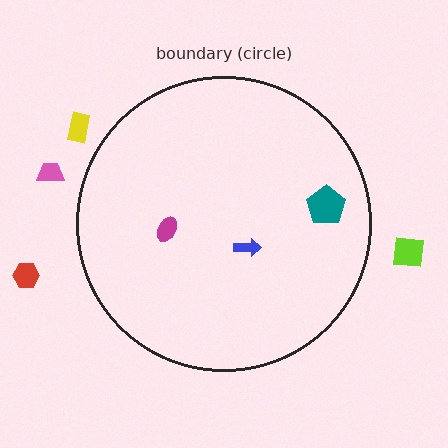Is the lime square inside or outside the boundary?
Outside.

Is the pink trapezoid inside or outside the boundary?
Outside.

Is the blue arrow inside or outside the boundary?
Inside.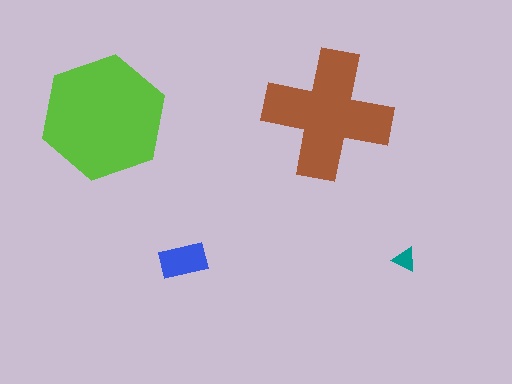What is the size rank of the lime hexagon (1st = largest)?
1st.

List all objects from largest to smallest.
The lime hexagon, the brown cross, the blue rectangle, the teal triangle.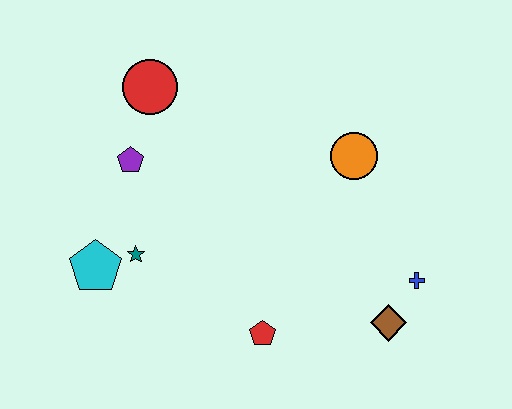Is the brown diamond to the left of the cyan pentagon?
No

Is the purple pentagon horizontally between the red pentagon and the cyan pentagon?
Yes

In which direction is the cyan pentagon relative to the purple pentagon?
The cyan pentagon is below the purple pentagon.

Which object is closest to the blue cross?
The brown diamond is closest to the blue cross.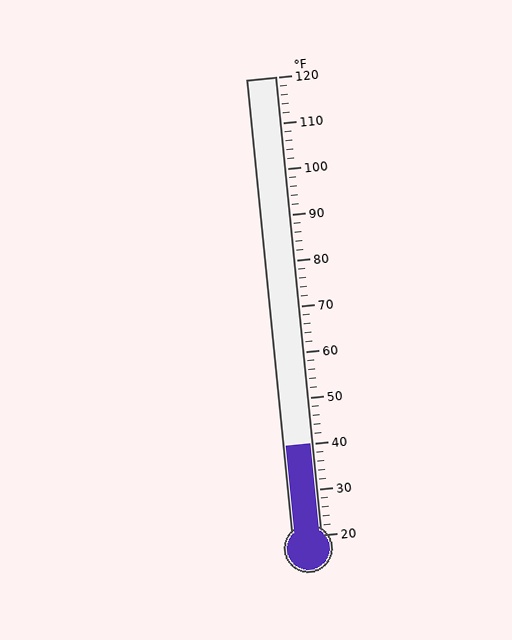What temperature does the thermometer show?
The thermometer shows approximately 40°F.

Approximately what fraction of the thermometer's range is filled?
The thermometer is filled to approximately 20% of its range.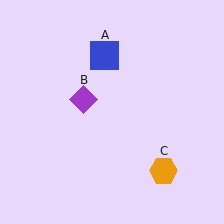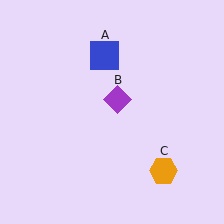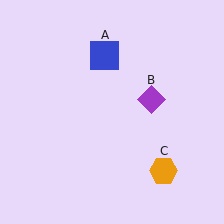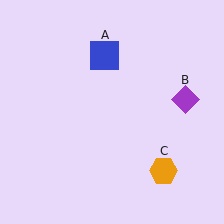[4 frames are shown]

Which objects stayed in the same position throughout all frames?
Blue square (object A) and orange hexagon (object C) remained stationary.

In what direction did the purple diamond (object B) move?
The purple diamond (object B) moved right.